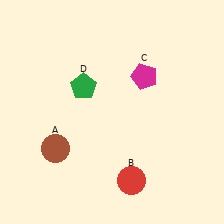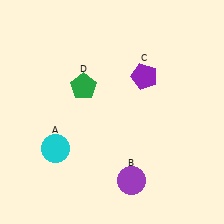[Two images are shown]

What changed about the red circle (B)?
In Image 1, B is red. In Image 2, it changed to purple.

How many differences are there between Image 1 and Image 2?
There are 3 differences between the two images.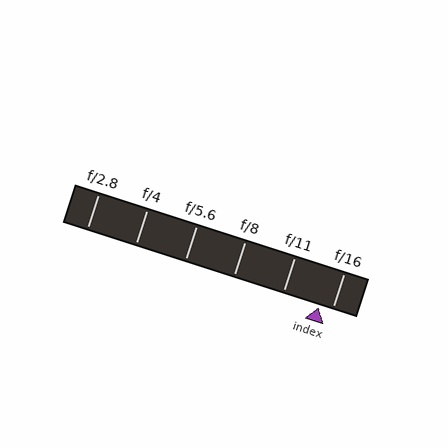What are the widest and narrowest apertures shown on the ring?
The widest aperture shown is f/2.8 and the narrowest is f/16.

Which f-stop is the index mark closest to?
The index mark is closest to f/16.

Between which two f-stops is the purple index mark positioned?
The index mark is between f/11 and f/16.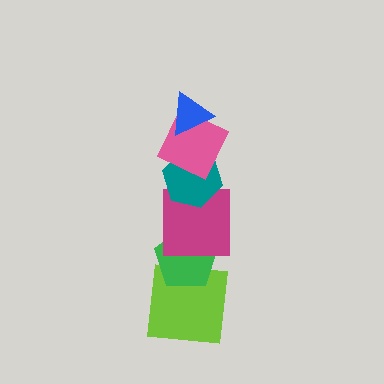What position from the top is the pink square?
The pink square is 2nd from the top.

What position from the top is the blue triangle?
The blue triangle is 1st from the top.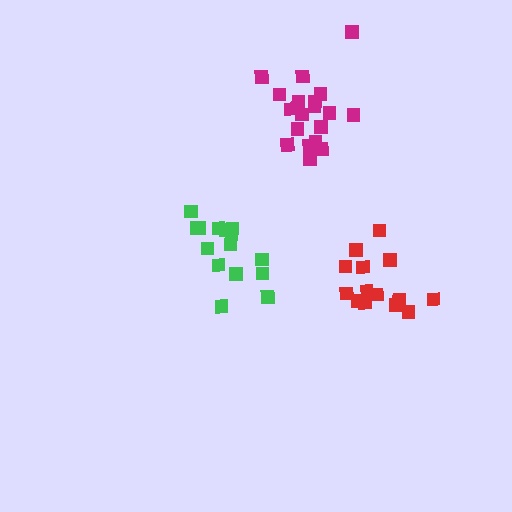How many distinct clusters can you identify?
There are 3 distinct clusters.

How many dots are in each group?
Group 1: 15 dots, Group 2: 21 dots, Group 3: 15 dots (51 total).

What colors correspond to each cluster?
The clusters are colored: green, magenta, red.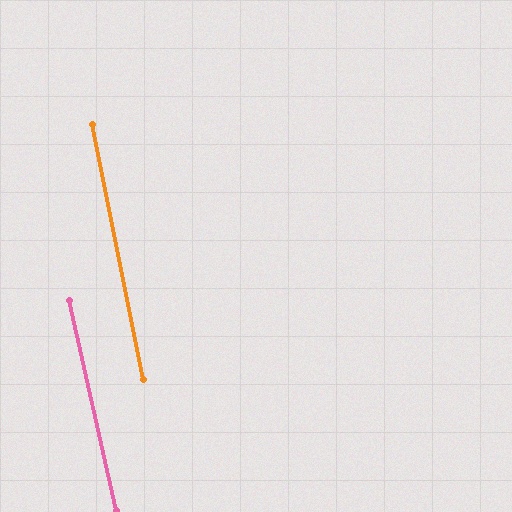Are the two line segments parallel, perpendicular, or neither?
Parallel — their directions differ by only 1.3°.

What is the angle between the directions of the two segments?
Approximately 1 degree.